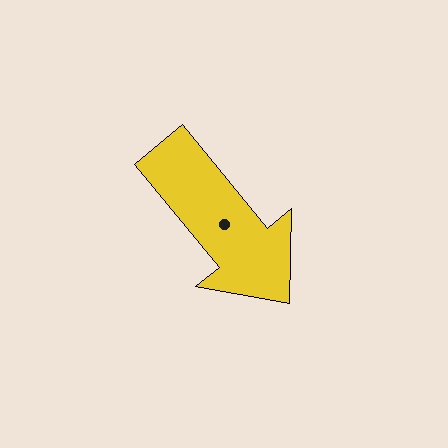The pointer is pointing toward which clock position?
Roughly 5 o'clock.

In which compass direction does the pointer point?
Southeast.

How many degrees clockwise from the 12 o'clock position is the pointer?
Approximately 141 degrees.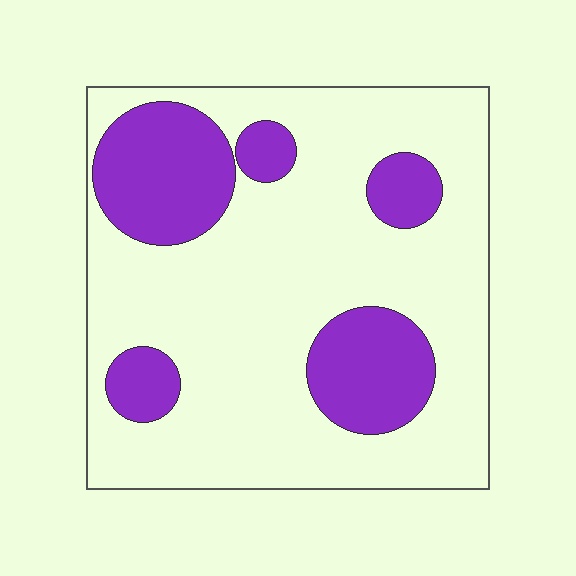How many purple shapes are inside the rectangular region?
5.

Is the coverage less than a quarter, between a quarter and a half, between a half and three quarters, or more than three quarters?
Between a quarter and a half.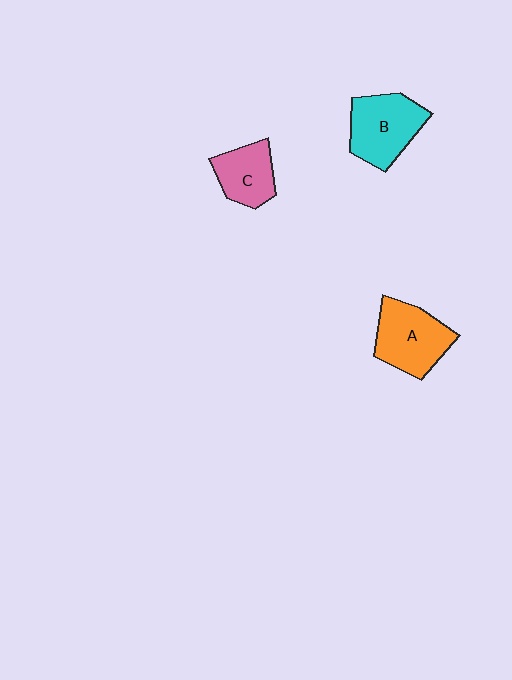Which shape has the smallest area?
Shape C (pink).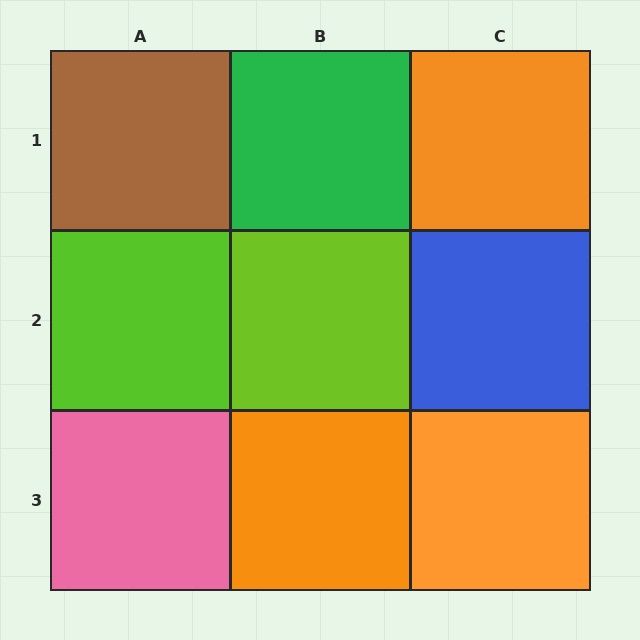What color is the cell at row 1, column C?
Orange.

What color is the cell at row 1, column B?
Green.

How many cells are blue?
1 cell is blue.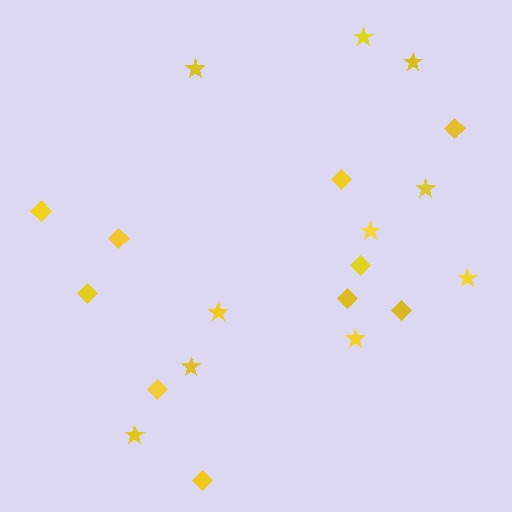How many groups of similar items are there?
There are 2 groups: one group of stars (10) and one group of diamonds (10).